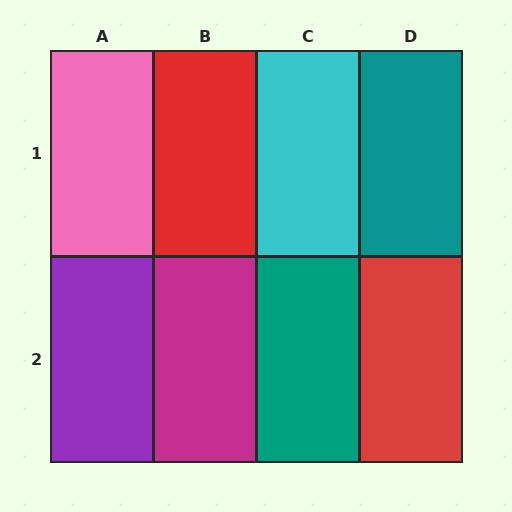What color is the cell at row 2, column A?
Purple.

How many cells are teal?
2 cells are teal.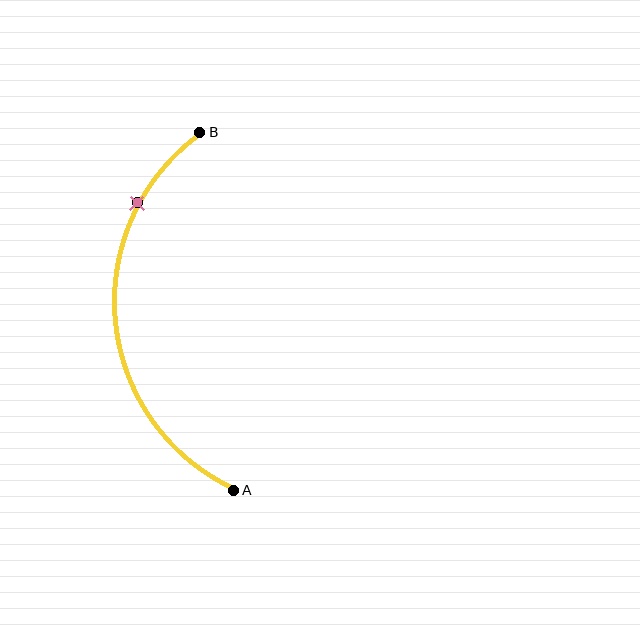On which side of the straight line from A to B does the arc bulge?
The arc bulges to the left of the straight line connecting A and B.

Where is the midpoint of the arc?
The arc midpoint is the point on the curve farthest from the straight line joining A and B. It sits to the left of that line.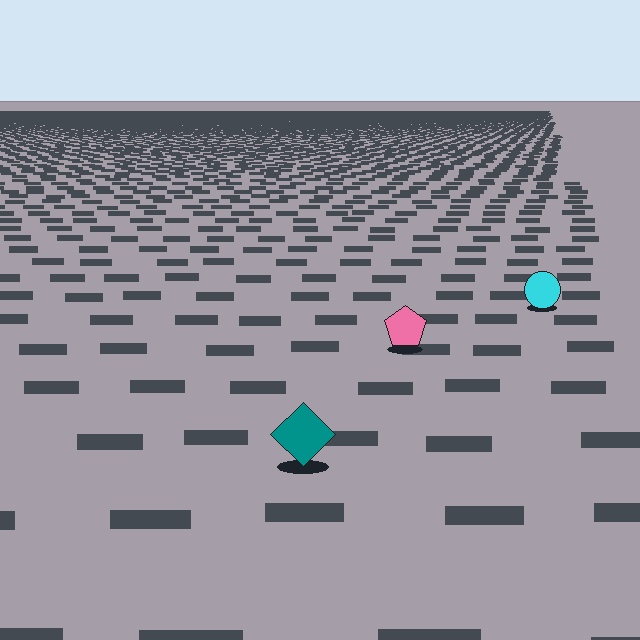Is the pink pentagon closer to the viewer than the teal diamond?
No. The teal diamond is closer — you can tell from the texture gradient: the ground texture is coarser near it.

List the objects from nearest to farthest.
From nearest to farthest: the teal diamond, the pink pentagon, the cyan circle.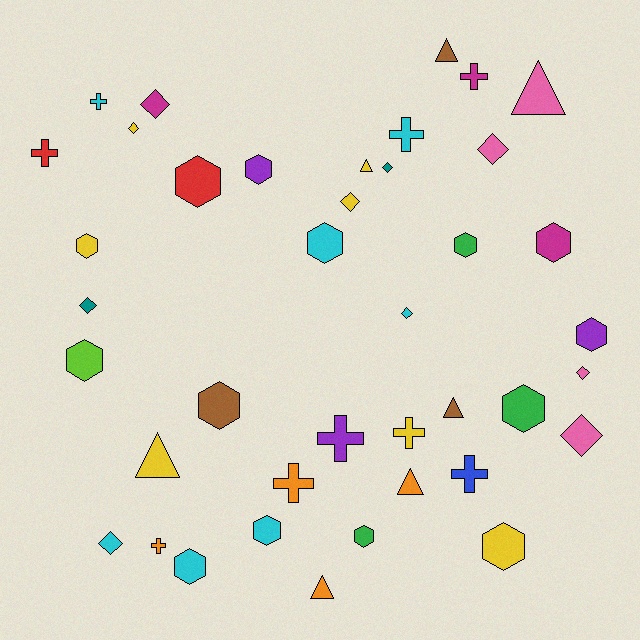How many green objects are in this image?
There are 3 green objects.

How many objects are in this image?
There are 40 objects.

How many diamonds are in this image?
There are 10 diamonds.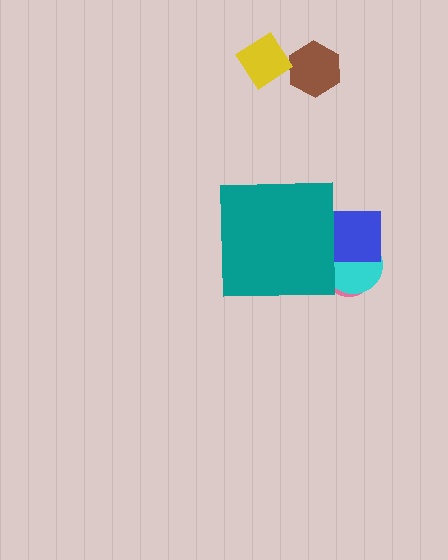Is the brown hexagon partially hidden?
No, the brown hexagon is fully visible.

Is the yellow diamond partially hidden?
No, the yellow diamond is fully visible.